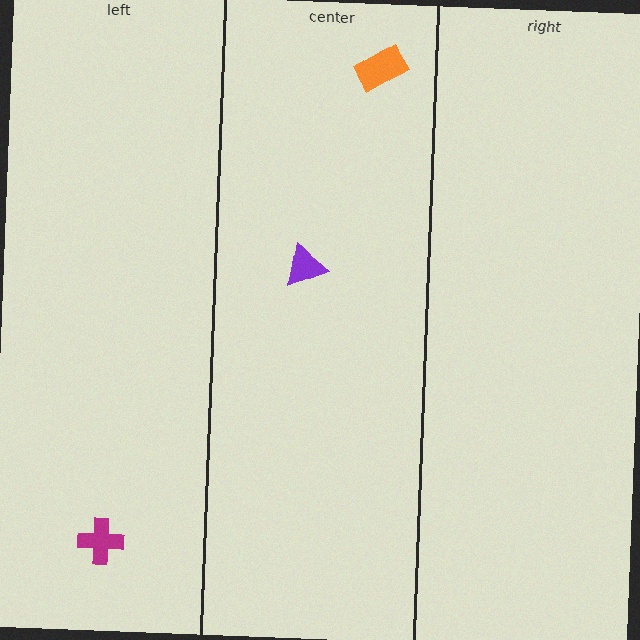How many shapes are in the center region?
2.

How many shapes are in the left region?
1.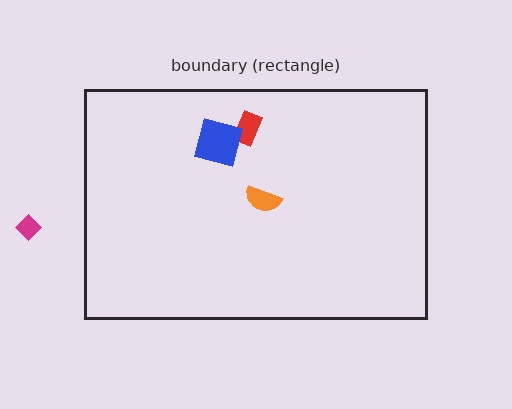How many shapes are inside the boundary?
3 inside, 1 outside.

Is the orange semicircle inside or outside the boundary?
Inside.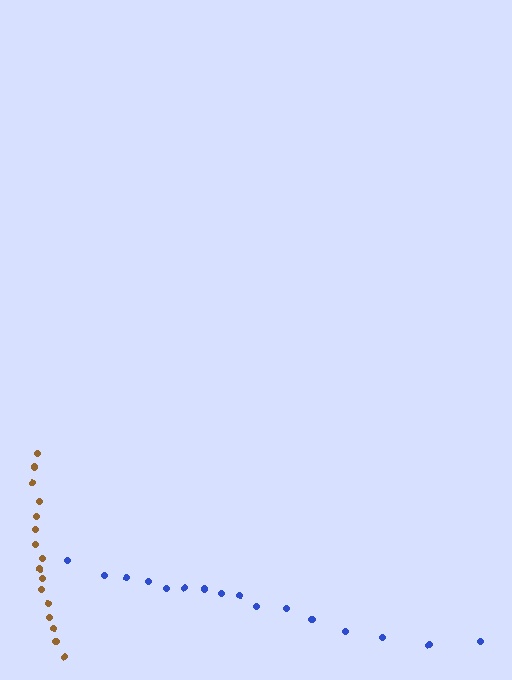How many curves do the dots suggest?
There are 2 distinct paths.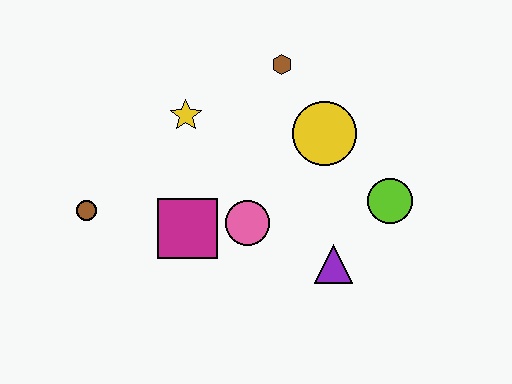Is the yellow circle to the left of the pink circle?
No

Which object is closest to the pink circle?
The magenta square is closest to the pink circle.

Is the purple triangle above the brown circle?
No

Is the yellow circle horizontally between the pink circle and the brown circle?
No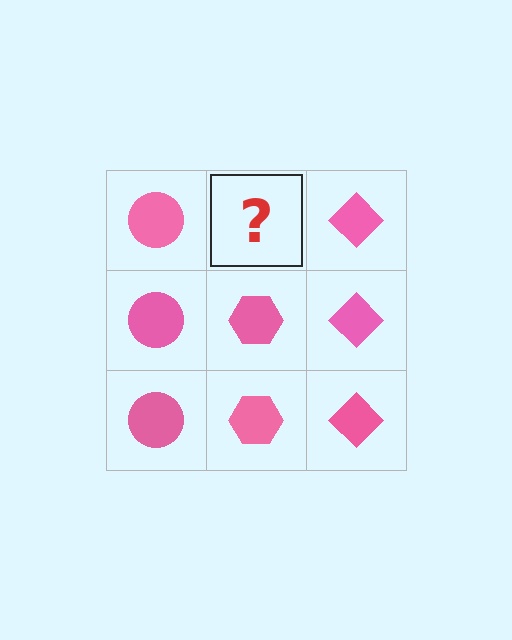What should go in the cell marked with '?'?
The missing cell should contain a pink hexagon.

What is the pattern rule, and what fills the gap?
The rule is that each column has a consistent shape. The gap should be filled with a pink hexagon.